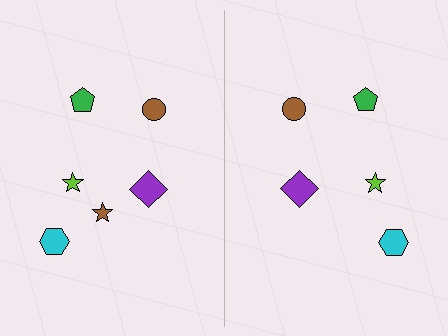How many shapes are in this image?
There are 11 shapes in this image.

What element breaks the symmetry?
A brown star is missing from the right side.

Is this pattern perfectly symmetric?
No, the pattern is not perfectly symmetric. A brown star is missing from the right side.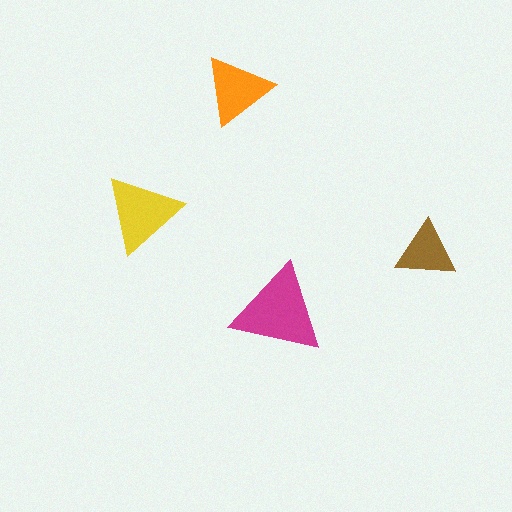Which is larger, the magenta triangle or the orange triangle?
The magenta one.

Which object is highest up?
The orange triangle is topmost.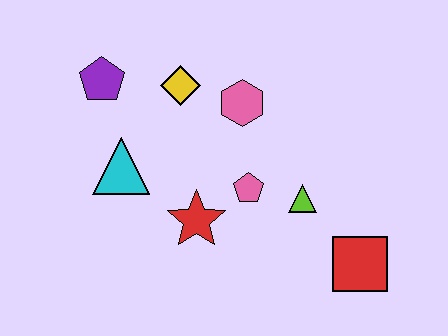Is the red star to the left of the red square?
Yes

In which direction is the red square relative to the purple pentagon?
The red square is to the right of the purple pentagon.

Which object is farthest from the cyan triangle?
The red square is farthest from the cyan triangle.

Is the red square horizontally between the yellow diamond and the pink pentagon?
No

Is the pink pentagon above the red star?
Yes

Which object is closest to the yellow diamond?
The pink hexagon is closest to the yellow diamond.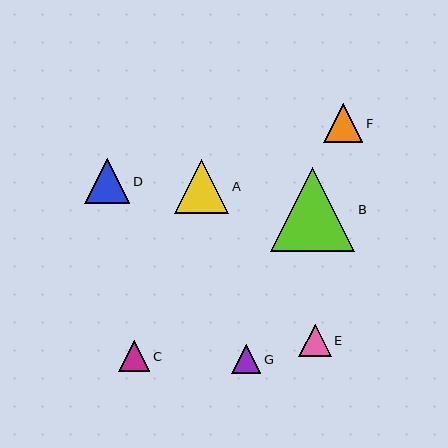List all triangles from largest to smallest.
From largest to smallest: B, A, D, F, E, C, G.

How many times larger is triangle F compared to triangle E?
Triangle F is approximately 1.2 times the size of triangle E.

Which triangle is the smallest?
Triangle G is the smallest with a size of approximately 29 pixels.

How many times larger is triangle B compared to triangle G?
Triangle B is approximately 2.9 times the size of triangle G.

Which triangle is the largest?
Triangle B is the largest with a size of approximately 84 pixels.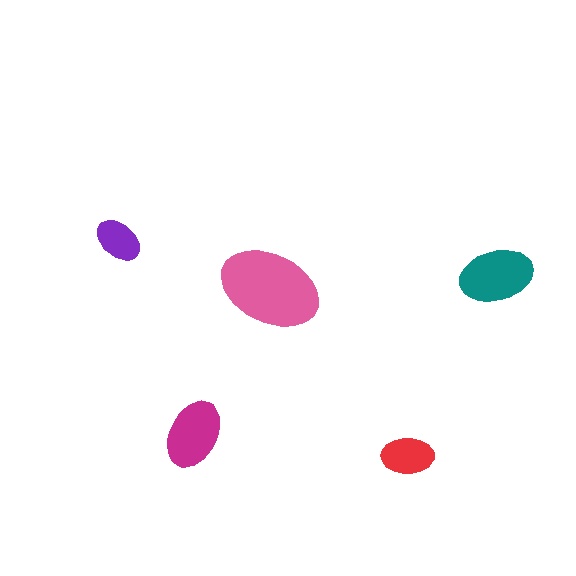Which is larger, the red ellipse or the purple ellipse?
The red one.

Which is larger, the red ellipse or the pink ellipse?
The pink one.